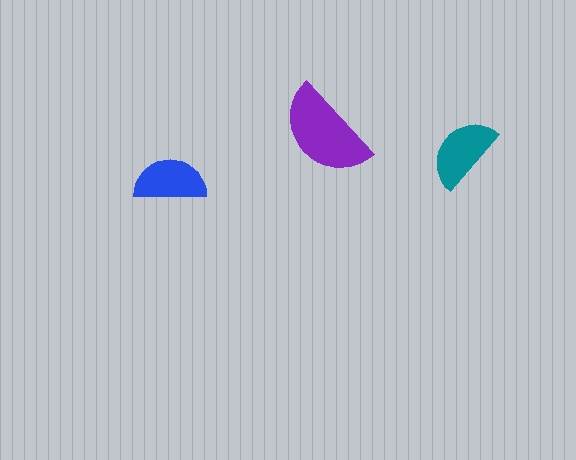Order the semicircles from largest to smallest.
the purple one, the teal one, the blue one.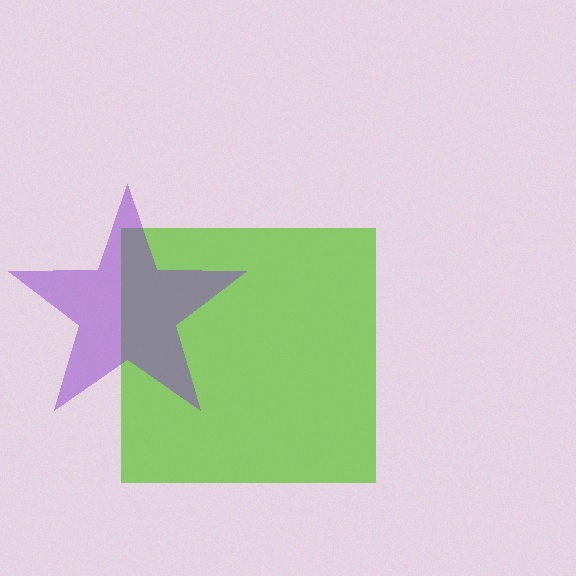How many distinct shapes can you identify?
There are 2 distinct shapes: a lime square, a purple star.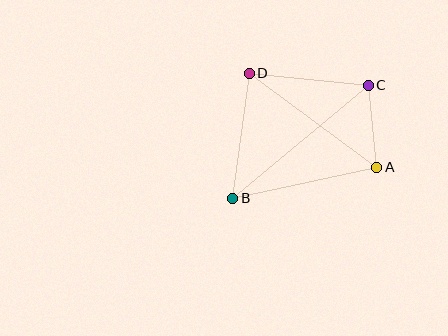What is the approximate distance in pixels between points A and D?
The distance between A and D is approximately 159 pixels.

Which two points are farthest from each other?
Points B and C are farthest from each other.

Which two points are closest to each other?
Points A and C are closest to each other.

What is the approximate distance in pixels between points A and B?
The distance between A and B is approximately 147 pixels.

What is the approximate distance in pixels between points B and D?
The distance between B and D is approximately 126 pixels.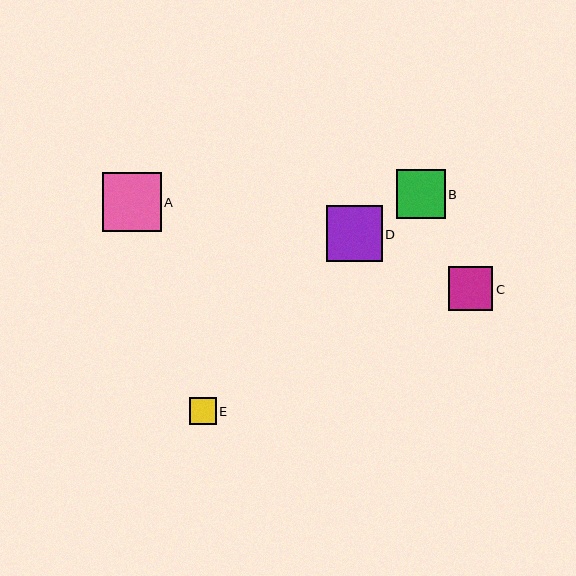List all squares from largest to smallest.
From largest to smallest: A, D, B, C, E.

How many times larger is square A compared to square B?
Square A is approximately 1.2 times the size of square B.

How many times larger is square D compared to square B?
Square D is approximately 1.1 times the size of square B.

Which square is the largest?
Square A is the largest with a size of approximately 59 pixels.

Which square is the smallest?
Square E is the smallest with a size of approximately 26 pixels.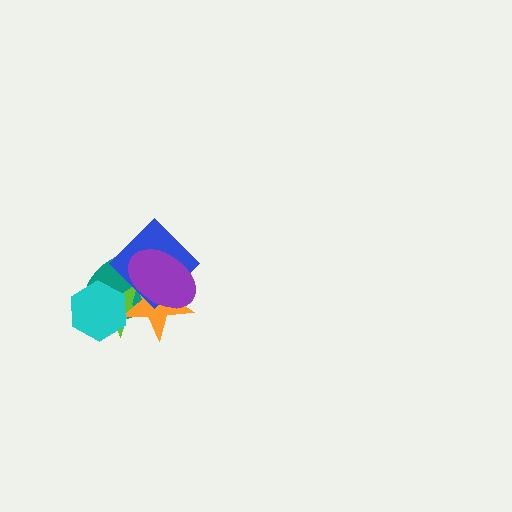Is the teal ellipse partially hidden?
Yes, it is partially covered by another shape.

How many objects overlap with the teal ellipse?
5 objects overlap with the teal ellipse.